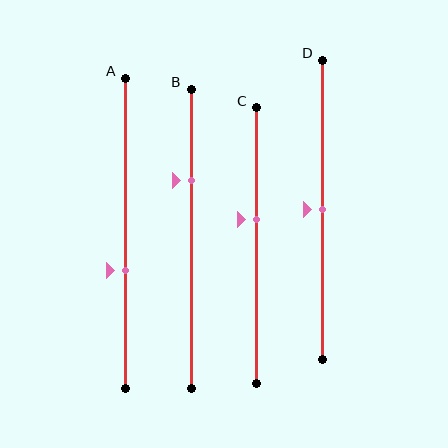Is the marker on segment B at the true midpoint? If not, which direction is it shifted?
No, the marker on segment B is shifted upward by about 19% of the segment length.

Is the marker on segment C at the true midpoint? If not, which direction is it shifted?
No, the marker on segment C is shifted upward by about 10% of the segment length.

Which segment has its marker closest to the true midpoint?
Segment D has its marker closest to the true midpoint.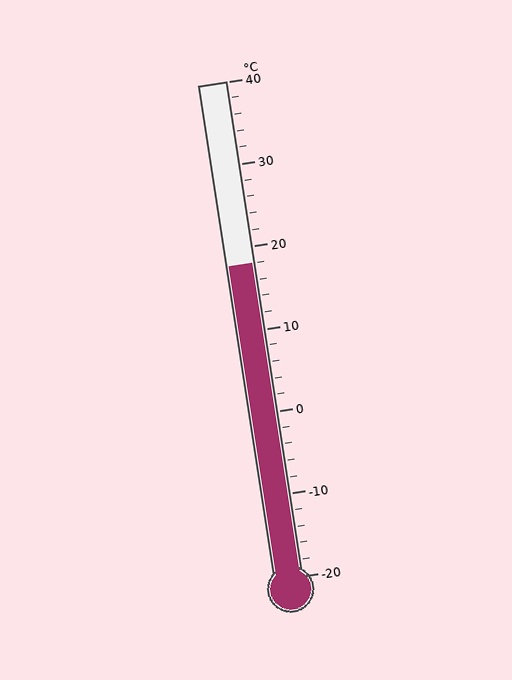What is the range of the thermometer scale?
The thermometer scale ranges from -20°C to 40°C.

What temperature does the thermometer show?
The thermometer shows approximately 18°C.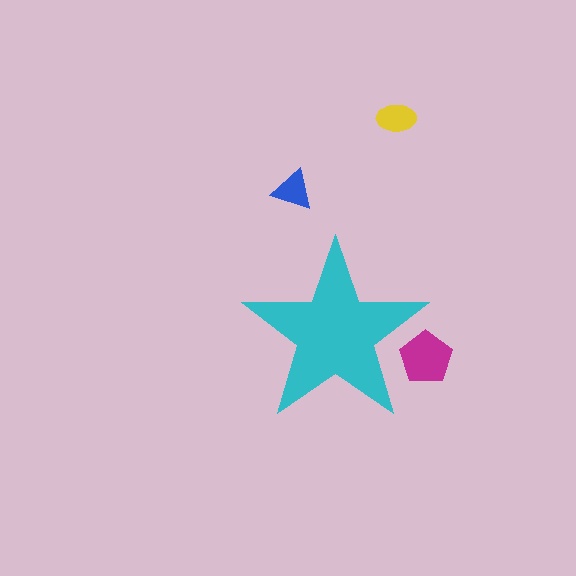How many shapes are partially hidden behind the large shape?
1 shape is partially hidden.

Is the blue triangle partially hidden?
No, the blue triangle is fully visible.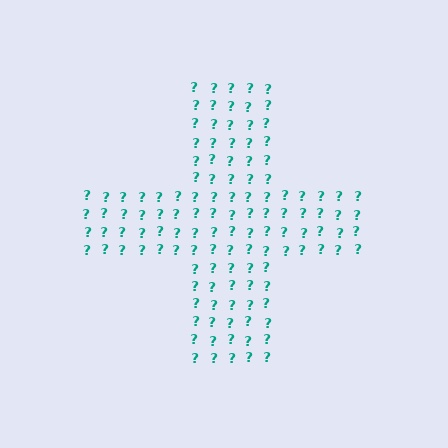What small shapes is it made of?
It is made of small question marks.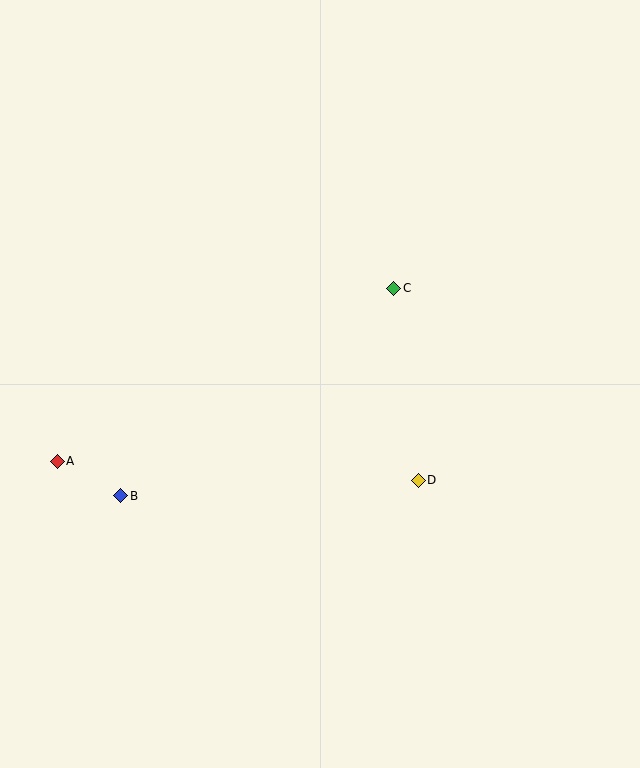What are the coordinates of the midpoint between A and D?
The midpoint between A and D is at (238, 471).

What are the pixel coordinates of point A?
Point A is at (57, 461).